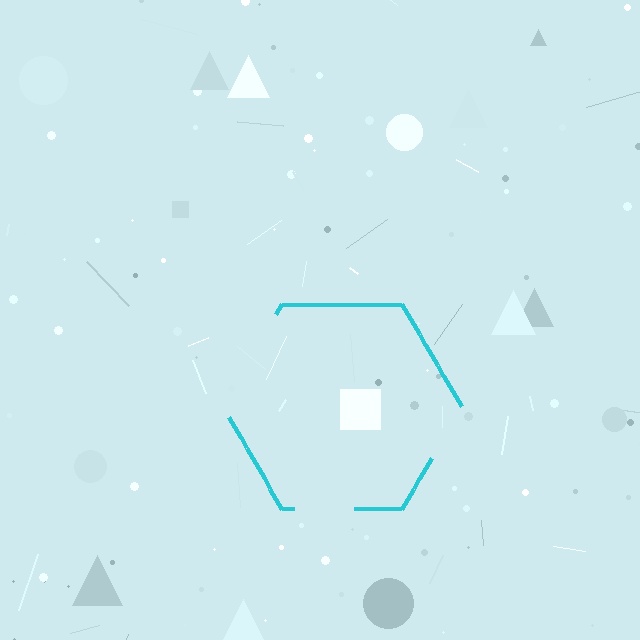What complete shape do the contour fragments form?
The contour fragments form a hexagon.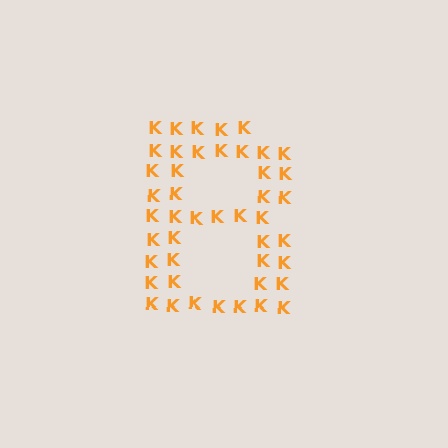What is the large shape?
The large shape is the letter B.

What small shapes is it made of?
It is made of small letter K's.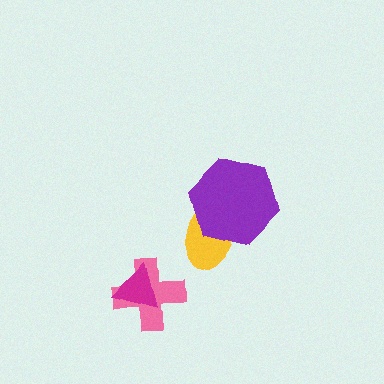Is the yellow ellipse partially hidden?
Yes, it is partially covered by another shape.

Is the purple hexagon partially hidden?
No, no other shape covers it.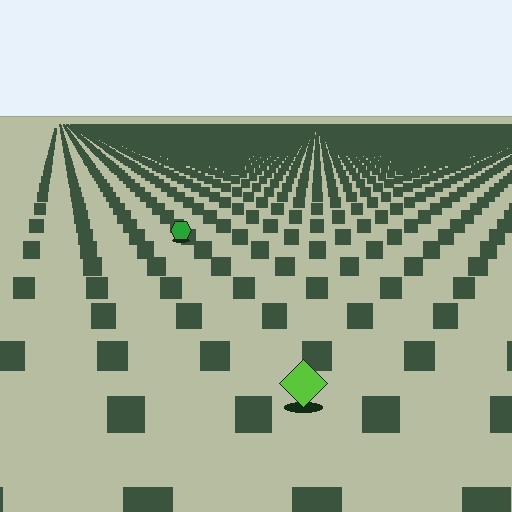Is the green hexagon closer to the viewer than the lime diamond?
No. The lime diamond is closer — you can tell from the texture gradient: the ground texture is coarser near it.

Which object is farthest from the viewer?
The green hexagon is farthest from the viewer. It appears smaller and the ground texture around it is denser.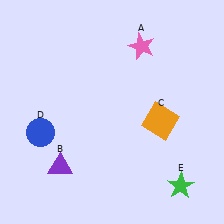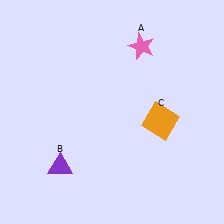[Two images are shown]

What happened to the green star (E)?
The green star (E) was removed in Image 2. It was in the bottom-right area of Image 1.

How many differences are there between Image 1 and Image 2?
There are 2 differences between the two images.